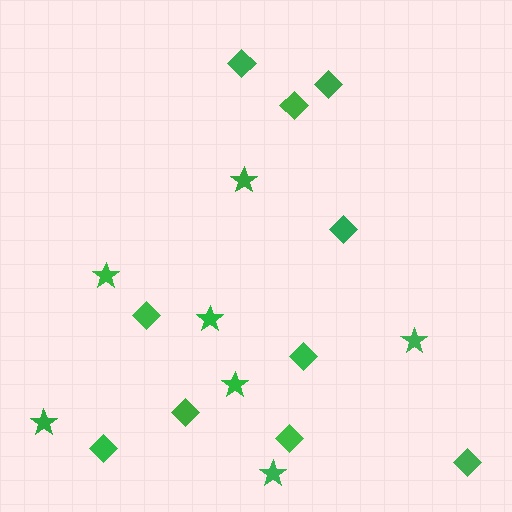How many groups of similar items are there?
There are 2 groups: one group of stars (7) and one group of diamonds (10).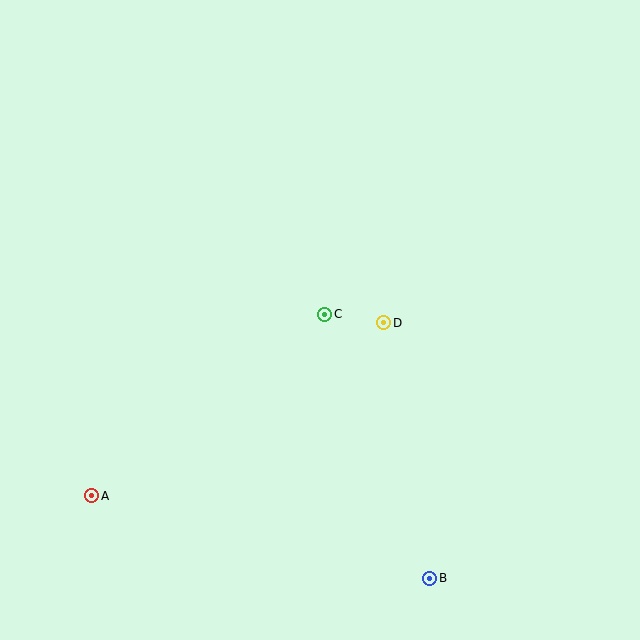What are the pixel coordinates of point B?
Point B is at (430, 578).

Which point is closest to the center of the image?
Point C at (325, 314) is closest to the center.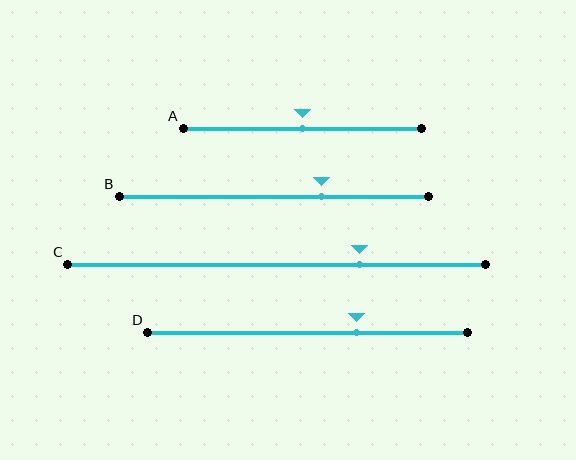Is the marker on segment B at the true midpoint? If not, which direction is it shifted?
No, the marker on segment B is shifted to the right by about 15% of the segment length.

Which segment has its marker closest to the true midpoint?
Segment A has its marker closest to the true midpoint.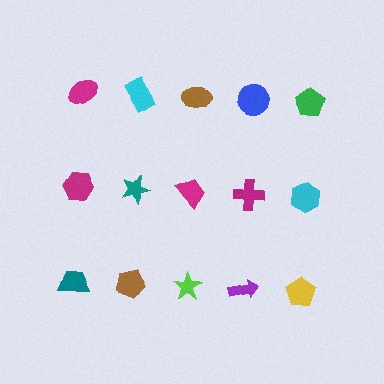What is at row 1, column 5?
A green pentagon.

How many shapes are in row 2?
5 shapes.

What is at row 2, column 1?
A magenta hexagon.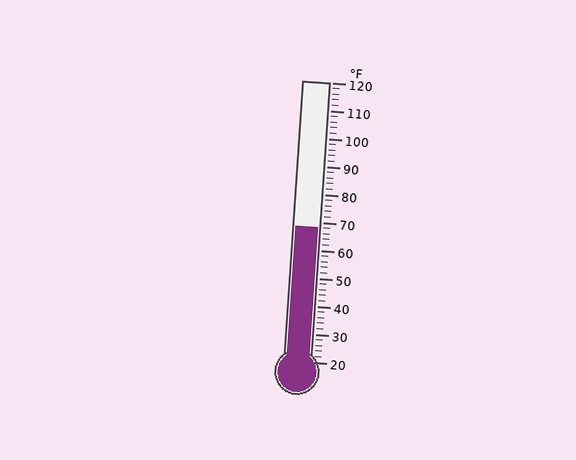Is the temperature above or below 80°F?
The temperature is below 80°F.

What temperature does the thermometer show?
The thermometer shows approximately 68°F.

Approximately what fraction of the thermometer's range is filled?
The thermometer is filled to approximately 50% of its range.